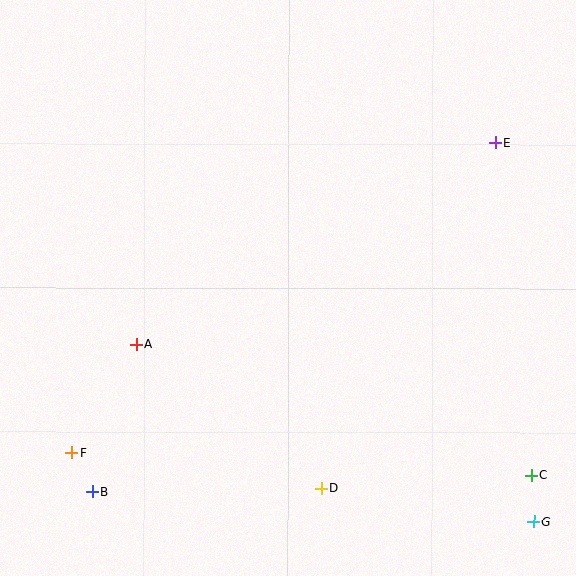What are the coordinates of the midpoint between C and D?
The midpoint between C and D is at (426, 481).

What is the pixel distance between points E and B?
The distance between E and B is 533 pixels.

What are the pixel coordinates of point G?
Point G is at (534, 521).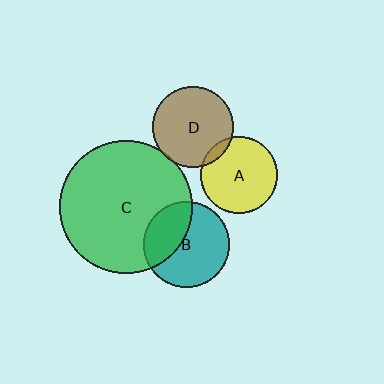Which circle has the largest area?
Circle C (green).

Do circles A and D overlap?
Yes.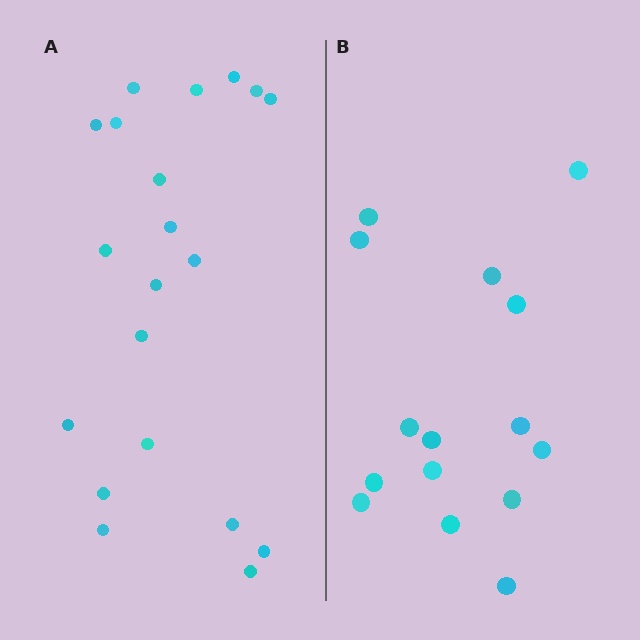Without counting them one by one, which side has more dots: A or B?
Region A (the left region) has more dots.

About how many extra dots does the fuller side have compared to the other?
Region A has about 5 more dots than region B.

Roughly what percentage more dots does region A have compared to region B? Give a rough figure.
About 35% more.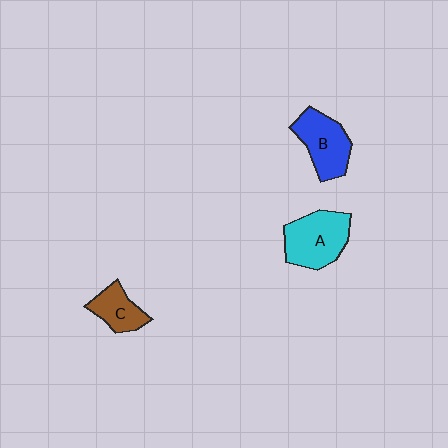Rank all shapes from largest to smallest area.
From largest to smallest: A (cyan), B (blue), C (brown).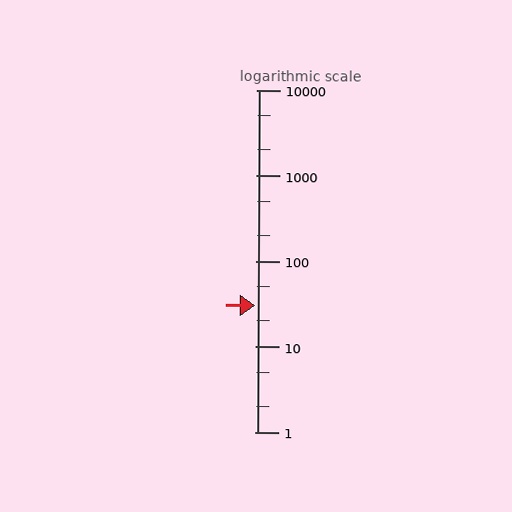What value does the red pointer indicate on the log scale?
The pointer indicates approximately 30.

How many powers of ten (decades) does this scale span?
The scale spans 4 decades, from 1 to 10000.